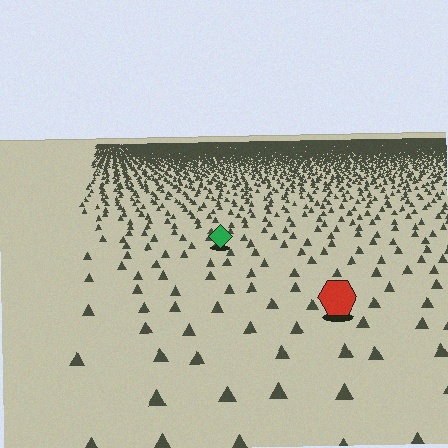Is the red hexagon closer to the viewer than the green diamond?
Yes. The red hexagon is closer — you can tell from the texture gradient: the ground texture is coarser near it.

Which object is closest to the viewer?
The red hexagon is closest. The texture marks near it are larger and more spread out.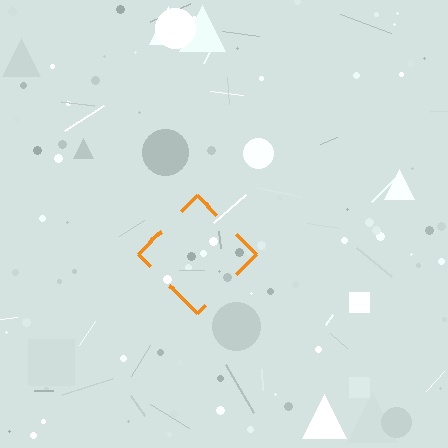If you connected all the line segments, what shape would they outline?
They would outline a diamond.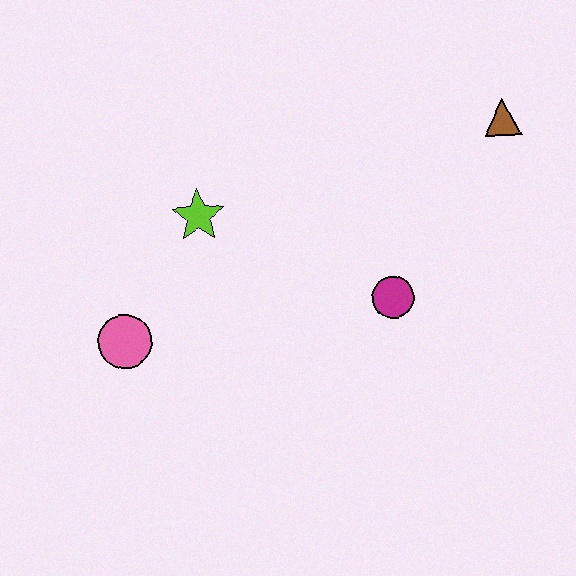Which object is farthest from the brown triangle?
The pink circle is farthest from the brown triangle.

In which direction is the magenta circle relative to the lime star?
The magenta circle is to the right of the lime star.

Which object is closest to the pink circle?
The lime star is closest to the pink circle.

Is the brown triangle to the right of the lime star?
Yes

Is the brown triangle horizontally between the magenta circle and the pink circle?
No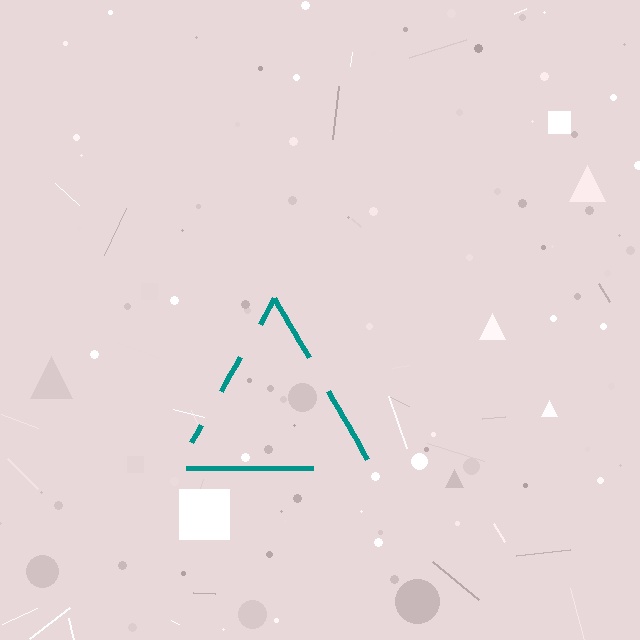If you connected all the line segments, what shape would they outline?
They would outline a triangle.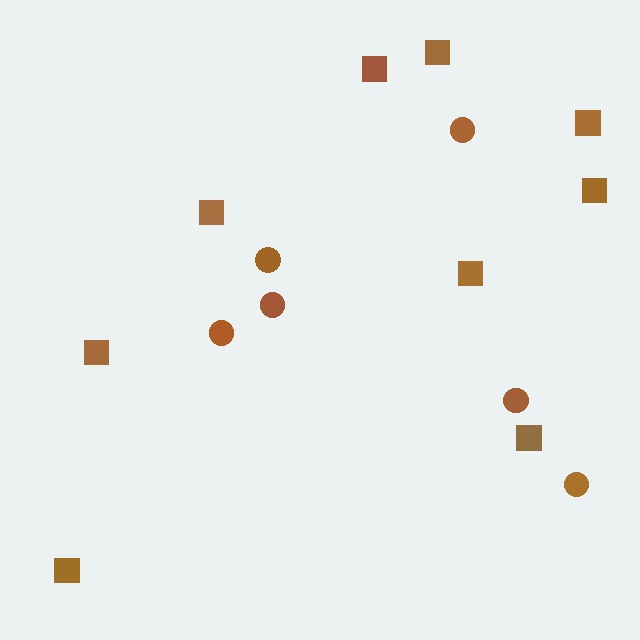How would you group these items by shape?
There are 2 groups: one group of circles (6) and one group of squares (9).